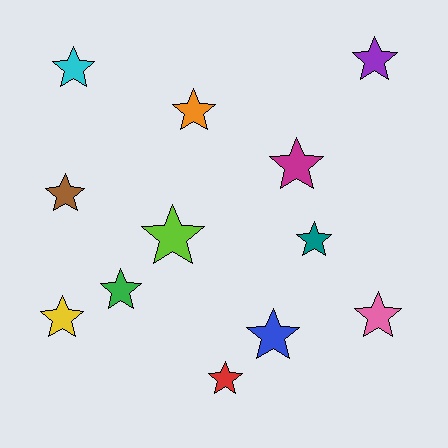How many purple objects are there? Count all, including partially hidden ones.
There is 1 purple object.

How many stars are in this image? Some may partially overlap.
There are 12 stars.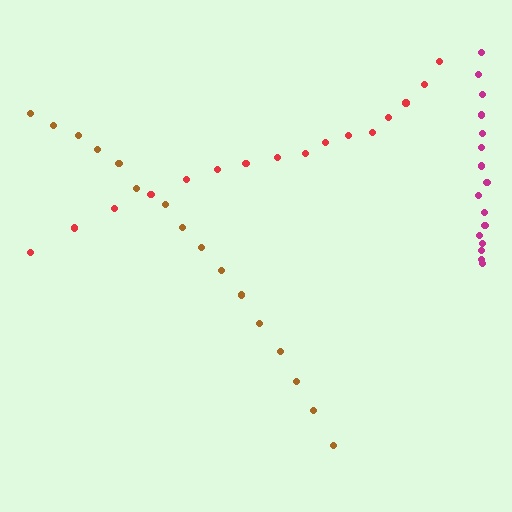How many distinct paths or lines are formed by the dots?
There are 3 distinct paths.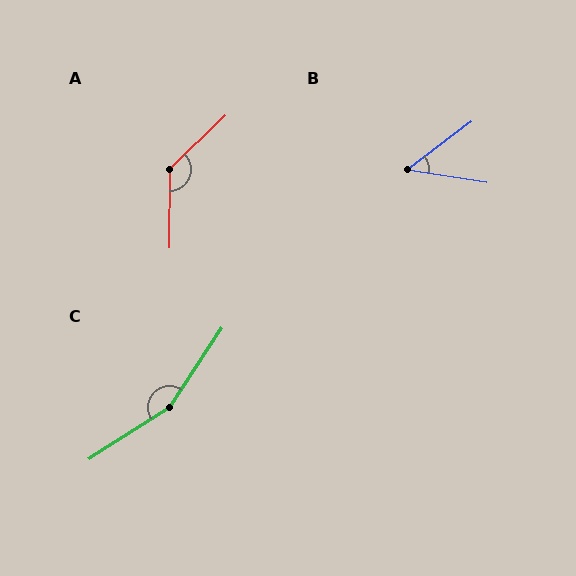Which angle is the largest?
C, at approximately 156 degrees.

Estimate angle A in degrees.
Approximately 135 degrees.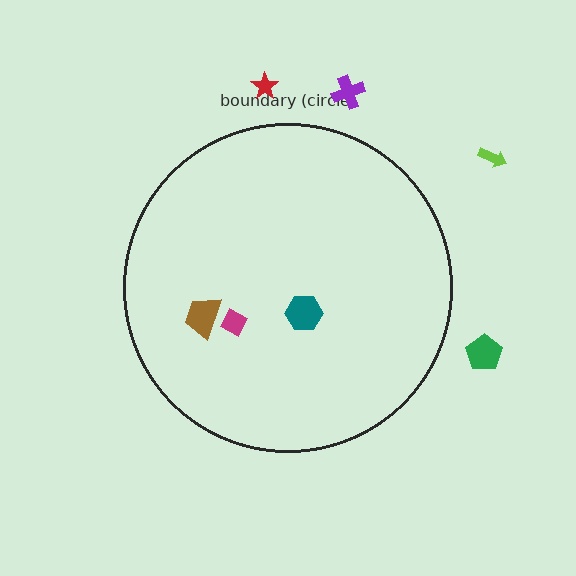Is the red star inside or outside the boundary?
Outside.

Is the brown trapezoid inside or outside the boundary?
Inside.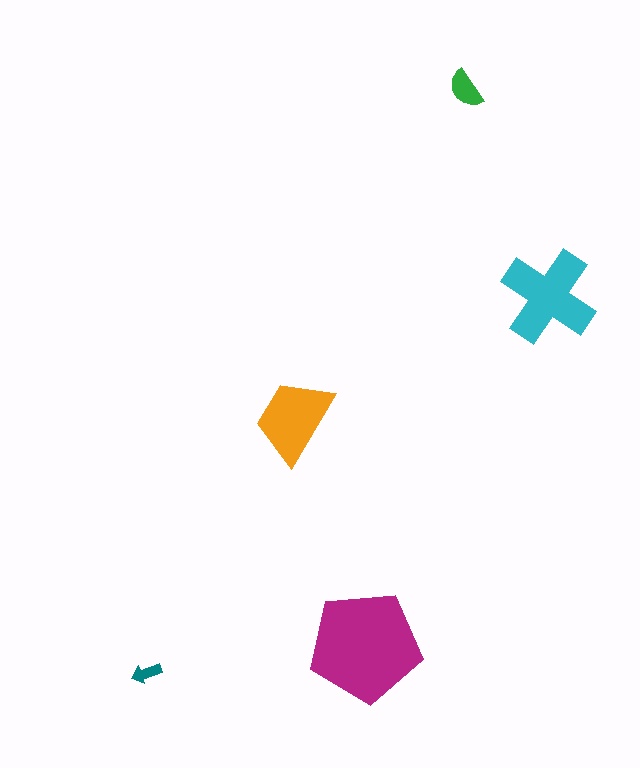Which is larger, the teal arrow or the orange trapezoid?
The orange trapezoid.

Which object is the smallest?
The teal arrow.